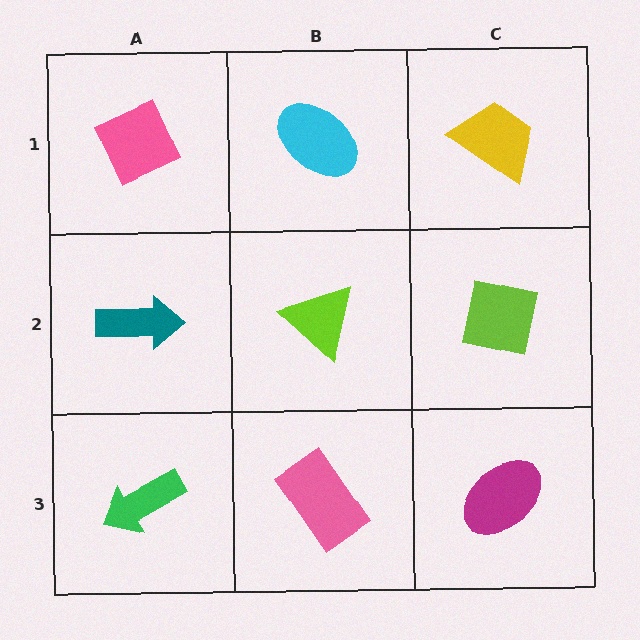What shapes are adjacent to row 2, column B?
A cyan ellipse (row 1, column B), a pink rectangle (row 3, column B), a teal arrow (row 2, column A), a lime square (row 2, column C).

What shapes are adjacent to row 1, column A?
A teal arrow (row 2, column A), a cyan ellipse (row 1, column B).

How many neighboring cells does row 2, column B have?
4.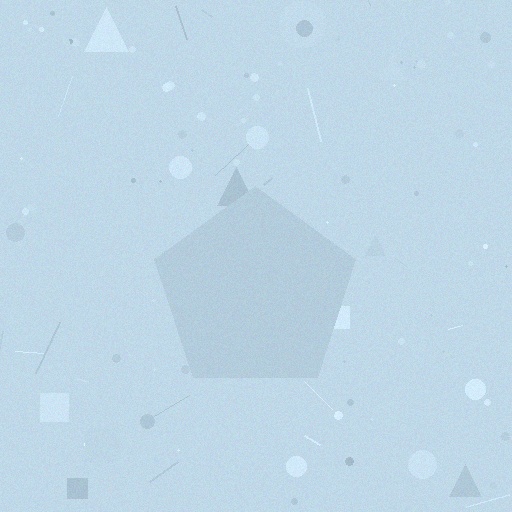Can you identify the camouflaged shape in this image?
The camouflaged shape is a pentagon.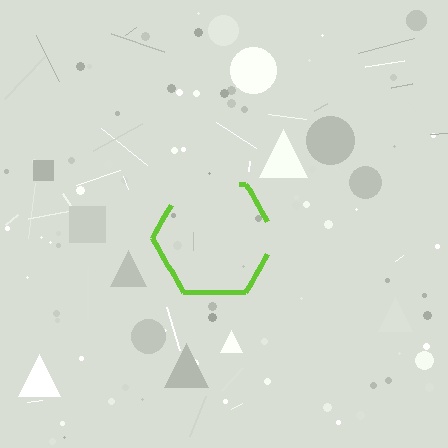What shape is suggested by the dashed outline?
The dashed outline suggests a hexagon.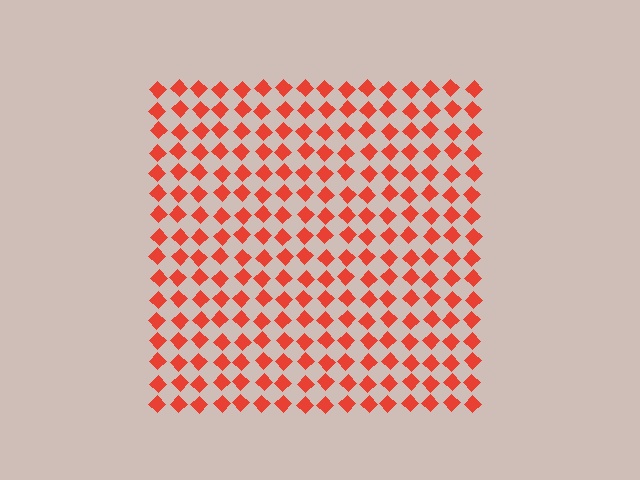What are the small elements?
The small elements are diamonds.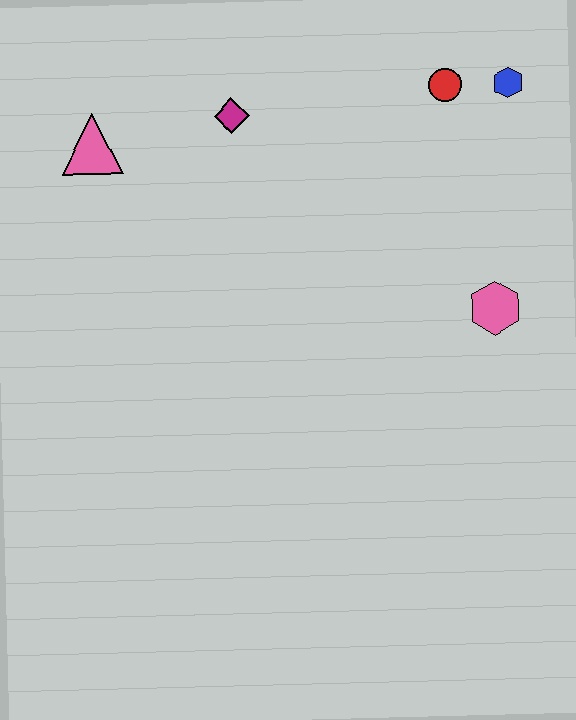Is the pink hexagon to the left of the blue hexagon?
Yes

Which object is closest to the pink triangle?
The magenta diamond is closest to the pink triangle.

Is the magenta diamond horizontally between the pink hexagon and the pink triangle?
Yes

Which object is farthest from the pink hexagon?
The pink triangle is farthest from the pink hexagon.